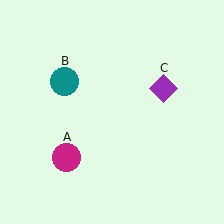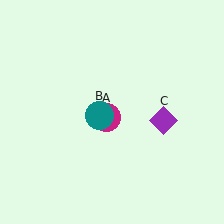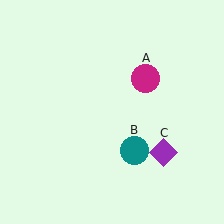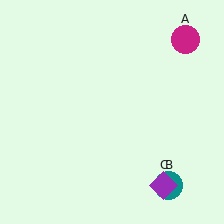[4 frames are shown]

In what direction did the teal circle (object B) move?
The teal circle (object B) moved down and to the right.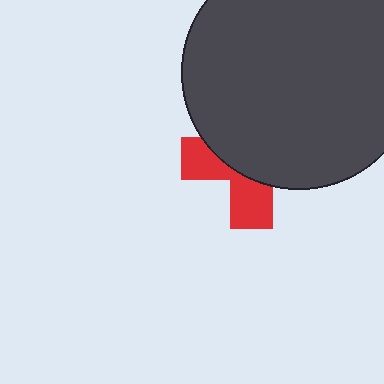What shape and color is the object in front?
The object in front is a dark gray circle.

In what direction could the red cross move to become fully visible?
The red cross could move down. That would shift it out from behind the dark gray circle entirely.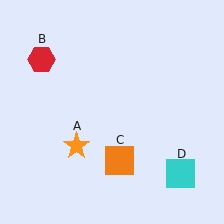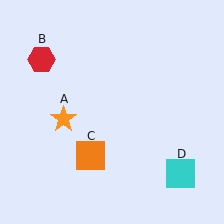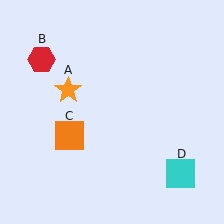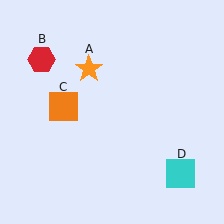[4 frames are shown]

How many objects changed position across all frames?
2 objects changed position: orange star (object A), orange square (object C).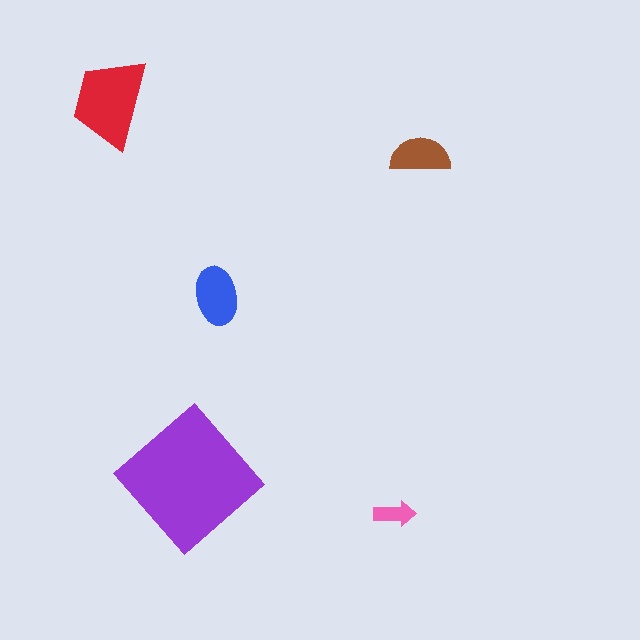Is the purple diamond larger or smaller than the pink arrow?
Larger.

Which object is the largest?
The purple diamond.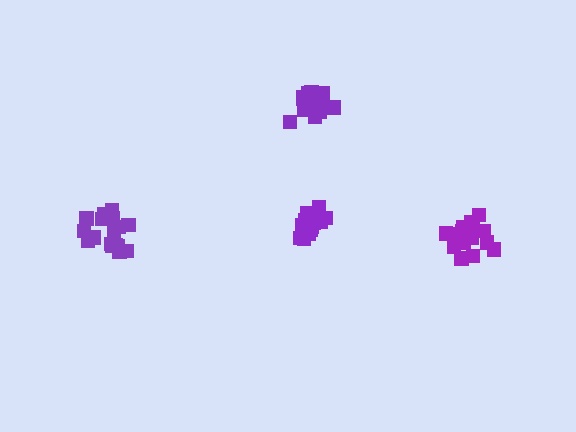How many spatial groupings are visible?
There are 4 spatial groupings.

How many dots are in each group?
Group 1: 20 dots, Group 2: 20 dots, Group 3: 16 dots, Group 4: 14 dots (70 total).